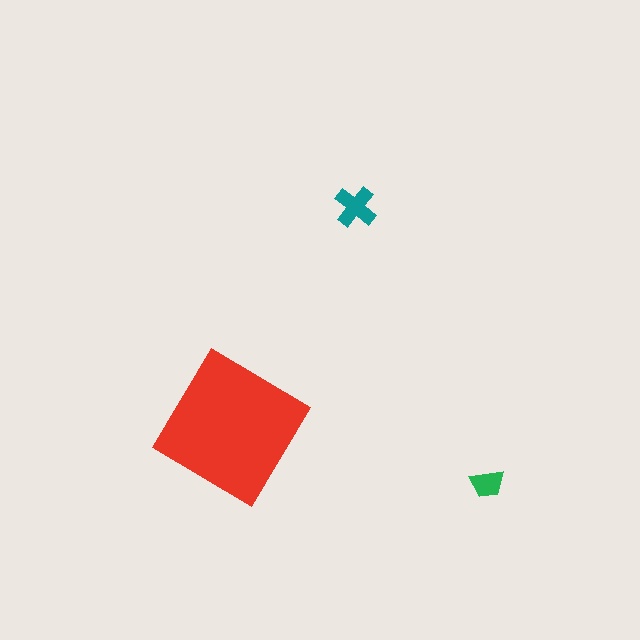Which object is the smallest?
The green trapezoid.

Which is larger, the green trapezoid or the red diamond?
The red diamond.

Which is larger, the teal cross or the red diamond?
The red diamond.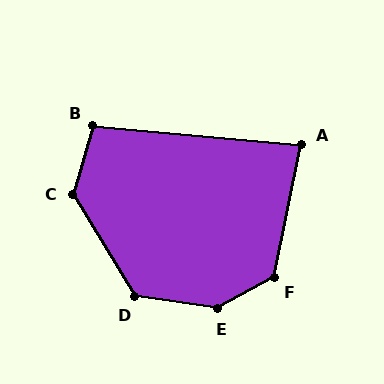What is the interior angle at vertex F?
Approximately 130 degrees (obtuse).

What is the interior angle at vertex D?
Approximately 129 degrees (obtuse).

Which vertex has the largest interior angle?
E, at approximately 144 degrees.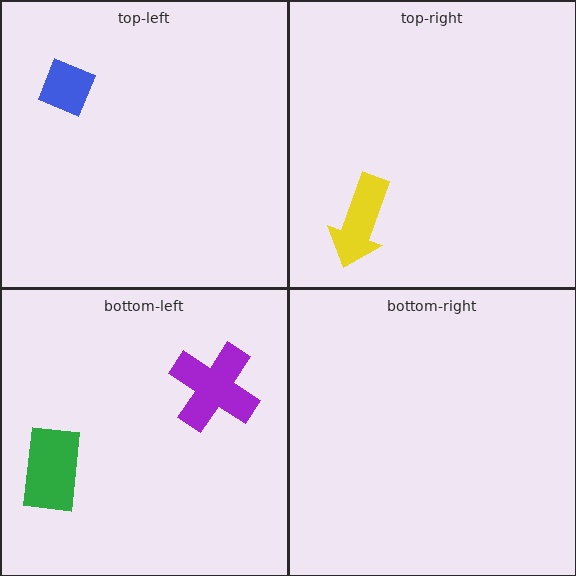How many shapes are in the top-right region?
1.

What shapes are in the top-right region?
The yellow arrow.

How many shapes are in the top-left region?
1.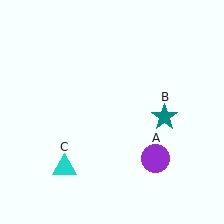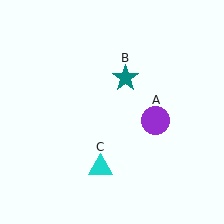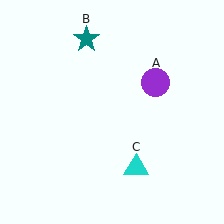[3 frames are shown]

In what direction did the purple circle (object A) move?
The purple circle (object A) moved up.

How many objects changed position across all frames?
3 objects changed position: purple circle (object A), teal star (object B), cyan triangle (object C).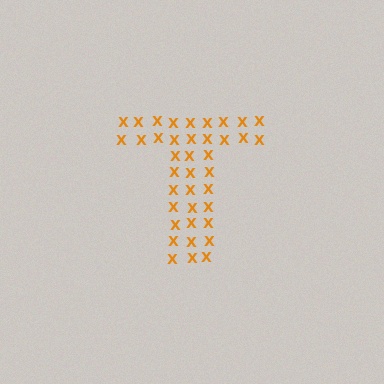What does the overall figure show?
The overall figure shows the letter T.